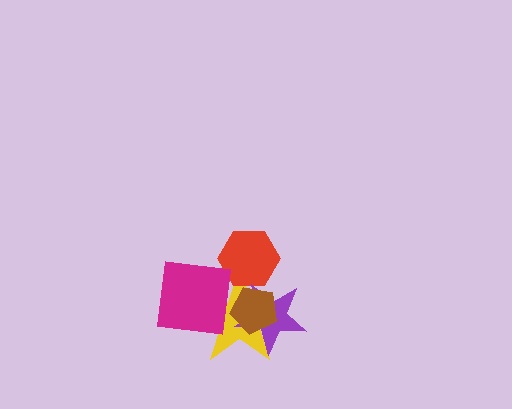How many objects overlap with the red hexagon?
2 objects overlap with the red hexagon.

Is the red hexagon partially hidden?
Yes, it is partially covered by another shape.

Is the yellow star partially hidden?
Yes, it is partially covered by another shape.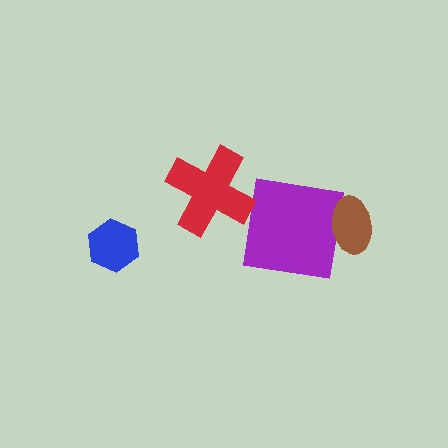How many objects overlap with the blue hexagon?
0 objects overlap with the blue hexagon.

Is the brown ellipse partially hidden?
No, no other shape covers it.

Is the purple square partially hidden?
Yes, it is partially covered by another shape.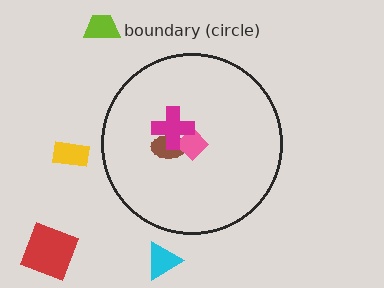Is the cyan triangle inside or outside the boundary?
Outside.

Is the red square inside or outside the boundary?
Outside.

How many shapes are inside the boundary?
3 inside, 4 outside.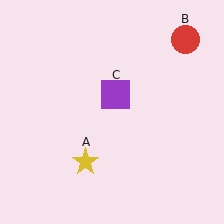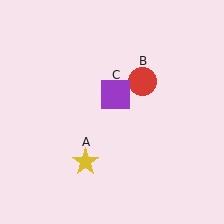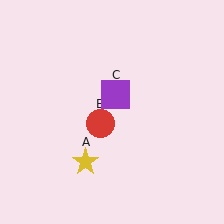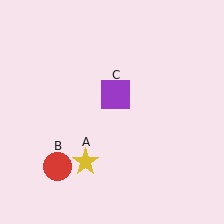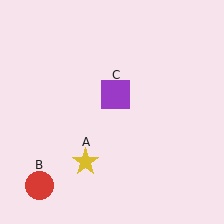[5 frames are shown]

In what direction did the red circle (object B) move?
The red circle (object B) moved down and to the left.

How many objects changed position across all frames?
1 object changed position: red circle (object B).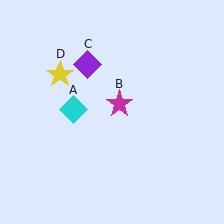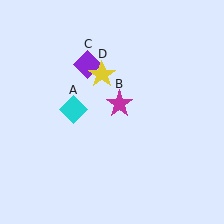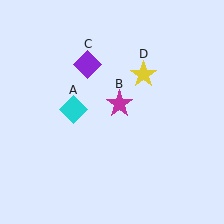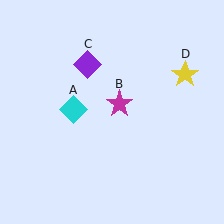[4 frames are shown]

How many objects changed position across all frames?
1 object changed position: yellow star (object D).